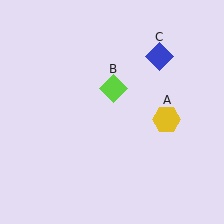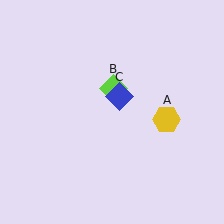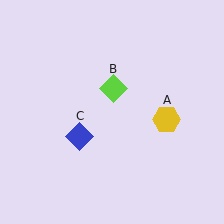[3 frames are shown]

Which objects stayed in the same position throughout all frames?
Yellow hexagon (object A) and lime diamond (object B) remained stationary.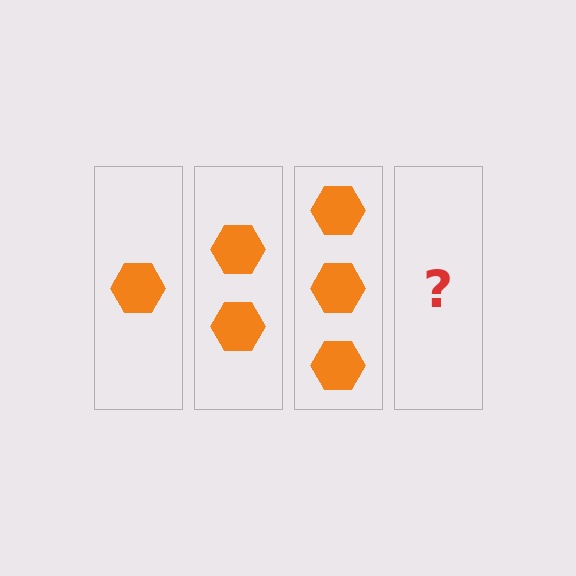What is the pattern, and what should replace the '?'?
The pattern is that each step adds one more hexagon. The '?' should be 4 hexagons.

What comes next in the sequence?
The next element should be 4 hexagons.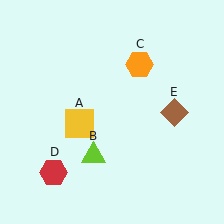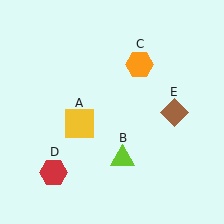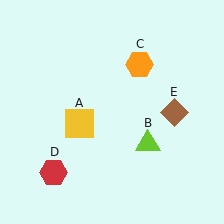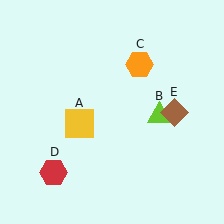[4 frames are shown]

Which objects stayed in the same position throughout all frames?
Yellow square (object A) and orange hexagon (object C) and red hexagon (object D) and brown diamond (object E) remained stationary.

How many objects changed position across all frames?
1 object changed position: lime triangle (object B).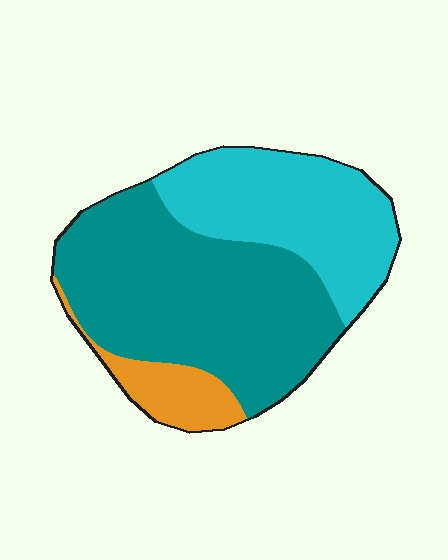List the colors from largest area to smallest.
From largest to smallest: teal, cyan, orange.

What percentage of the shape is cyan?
Cyan covers around 35% of the shape.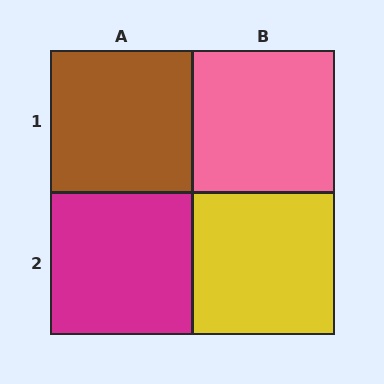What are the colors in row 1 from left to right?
Brown, pink.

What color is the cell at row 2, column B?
Yellow.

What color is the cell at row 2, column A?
Magenta.